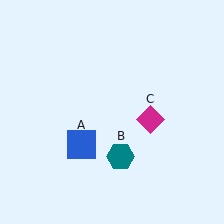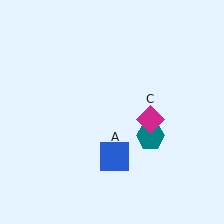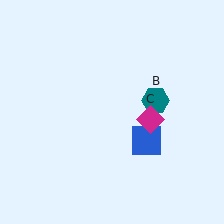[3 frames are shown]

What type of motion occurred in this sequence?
The blue square (object A), teal hexagon (object B) rotated counterclockwise around the center of the scene.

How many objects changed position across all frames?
2 objects changed position: blue square (object A), teal hexagon (object B).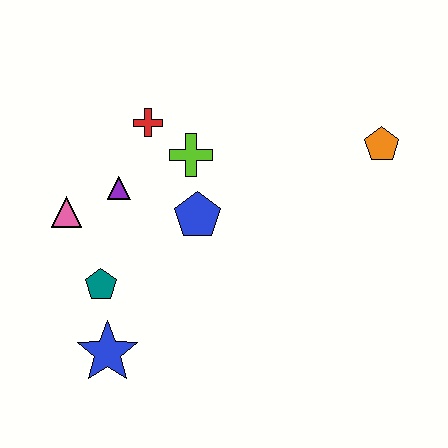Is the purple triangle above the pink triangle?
Yes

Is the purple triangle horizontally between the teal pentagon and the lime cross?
Yes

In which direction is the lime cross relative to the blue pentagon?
The lime cross is above the blue pentagon.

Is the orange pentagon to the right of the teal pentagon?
Yes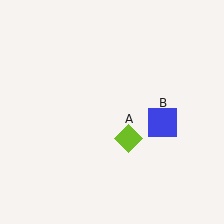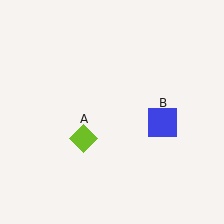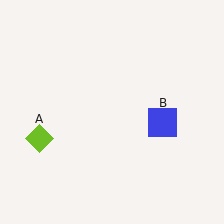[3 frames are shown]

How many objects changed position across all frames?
1 object changed position: lime diamond (object A).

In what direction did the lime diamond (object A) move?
The lime diamond (object A) moved left.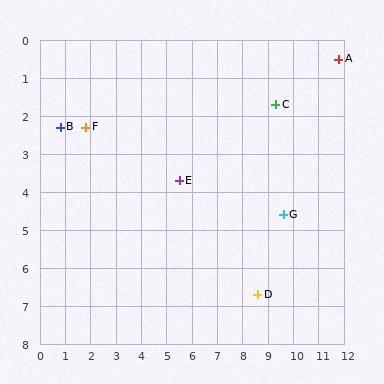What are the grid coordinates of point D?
Point D is at approximately (8.6, 6.7).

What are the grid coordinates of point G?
Point G is at approximately (9.6, 4.6).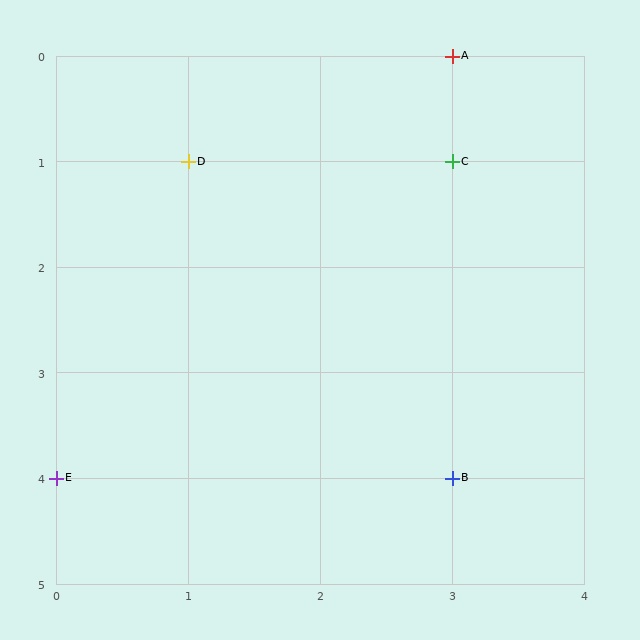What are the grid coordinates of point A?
Point A is at grid coordinates (3, 0).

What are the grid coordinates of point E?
Point E is at grid coordinates (0, 4).